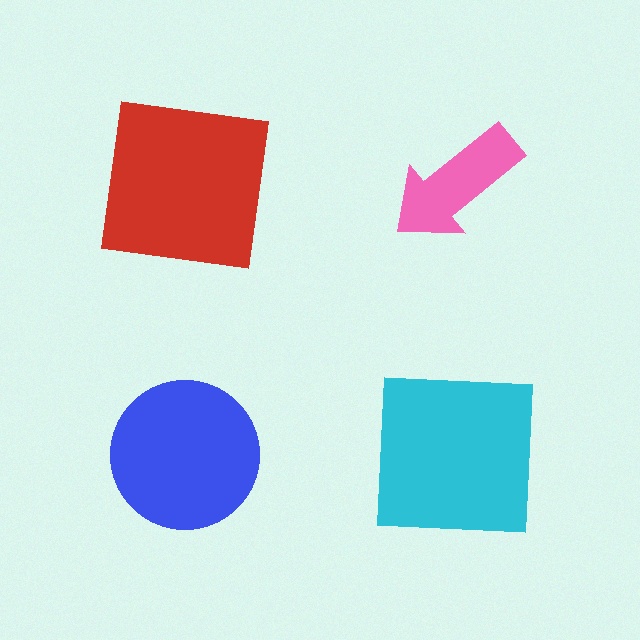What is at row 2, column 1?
A blue circle.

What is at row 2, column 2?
A cyan square.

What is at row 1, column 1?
A red square.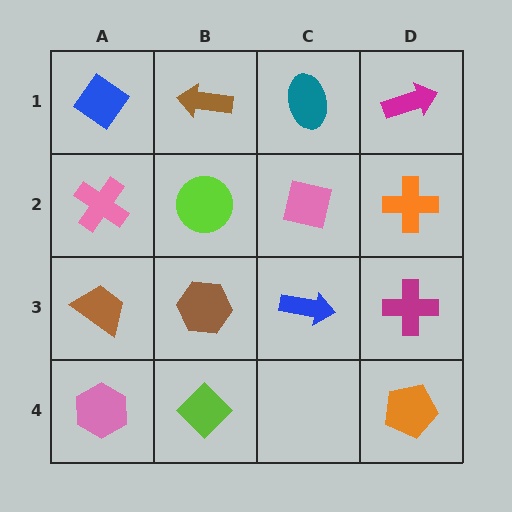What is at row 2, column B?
A lime circle.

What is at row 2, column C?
A pink square.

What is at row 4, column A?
A pink hexagon.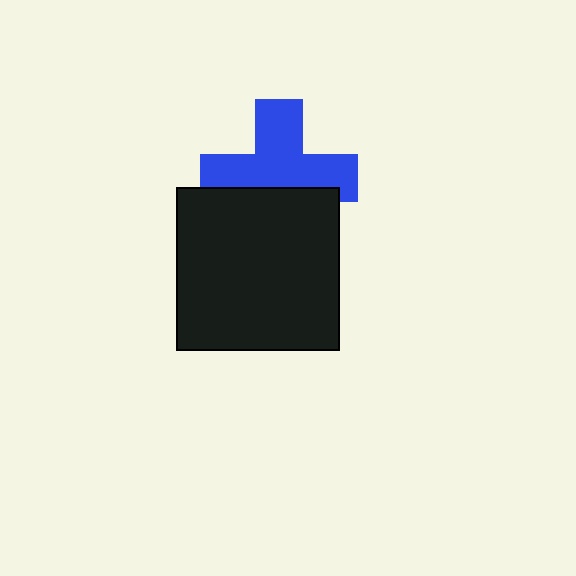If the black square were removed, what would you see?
You would see the complete blue cross.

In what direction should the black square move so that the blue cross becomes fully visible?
The black square should move down. That is the shortest direction to clear the overlap and leave the blue cross fully visible.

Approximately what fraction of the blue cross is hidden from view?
Roughly 36% of the blue cross is hidden behind the black square.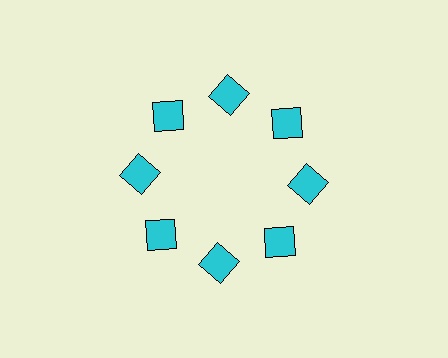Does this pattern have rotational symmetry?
Yes, this pattern has 8-fold rotational symmetry. It looks the same after rotating 45 degrees around the center.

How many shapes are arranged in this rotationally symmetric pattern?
There are 8 shapes, arranged in 8 groups of 1.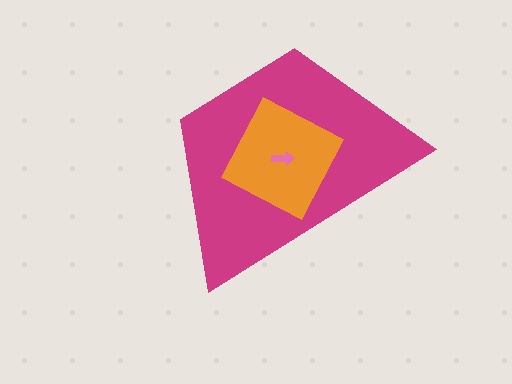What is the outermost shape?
The magenta trapezoid.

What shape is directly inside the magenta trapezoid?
The orange square.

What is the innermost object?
The pink arrow.